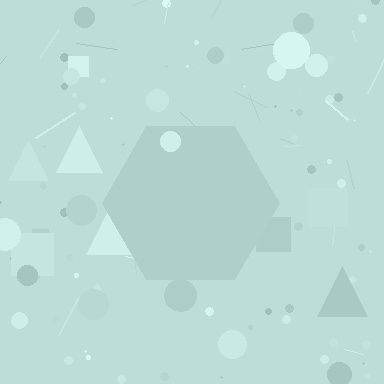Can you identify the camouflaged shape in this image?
The camouflaged shape is a hexagon.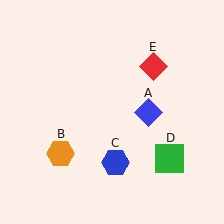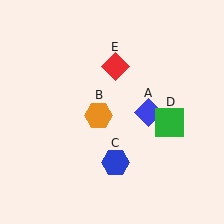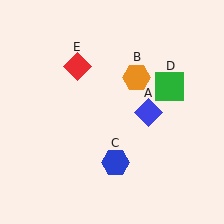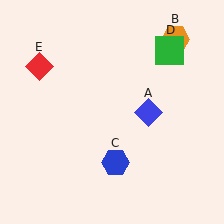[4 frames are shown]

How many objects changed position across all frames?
3 objects changed position: orange hexagon (object B), green square (object D), red diamond (object E).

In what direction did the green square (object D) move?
The green square (object D) moved up.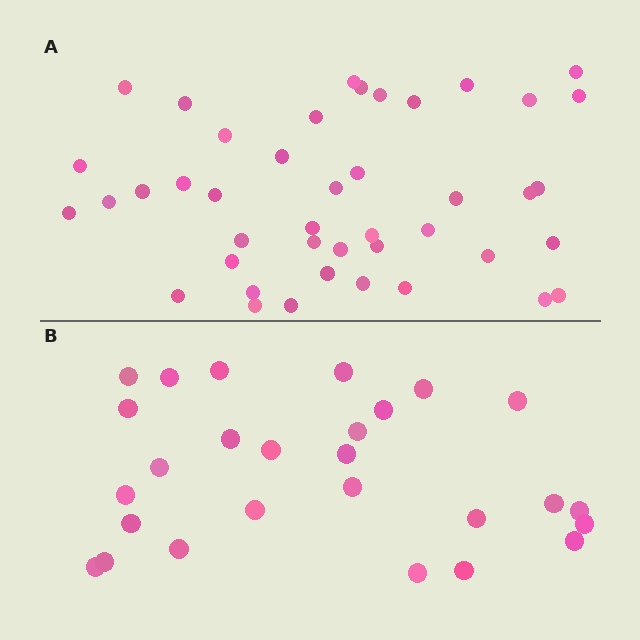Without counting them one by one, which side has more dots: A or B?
Region A (the top region) has more dots.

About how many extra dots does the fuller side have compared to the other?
Region A has approximately 15 more dots than region B.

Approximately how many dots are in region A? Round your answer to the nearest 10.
About 40 dots. (The exact count is 43, which rounds to 40.)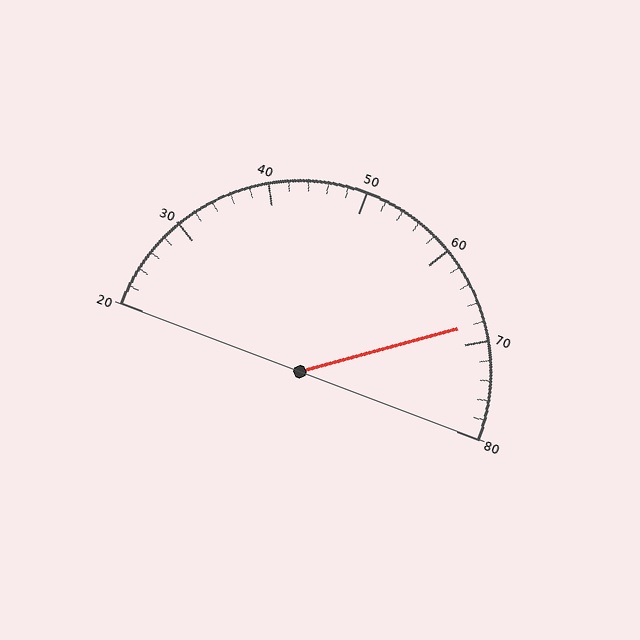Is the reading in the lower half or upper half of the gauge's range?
The reading is in the upper half of the range (20 to 80).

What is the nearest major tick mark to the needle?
The nearest major tick mark is 70.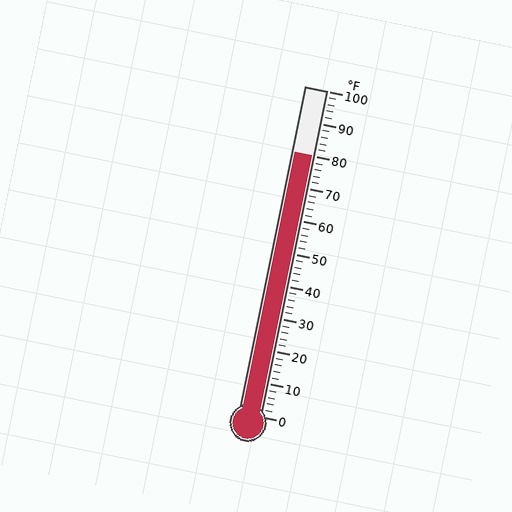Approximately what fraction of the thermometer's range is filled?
The thermometer is filled to approximately 80% of its range.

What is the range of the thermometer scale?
The thermometer scale ranges from 0°F to 100°F.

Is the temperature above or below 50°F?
The temperature is above 50°F.